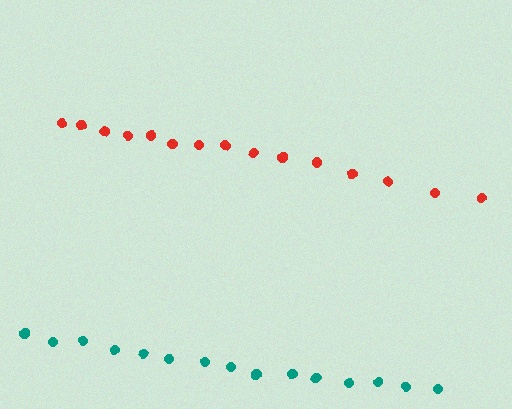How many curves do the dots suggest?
There are 2 distinct paths.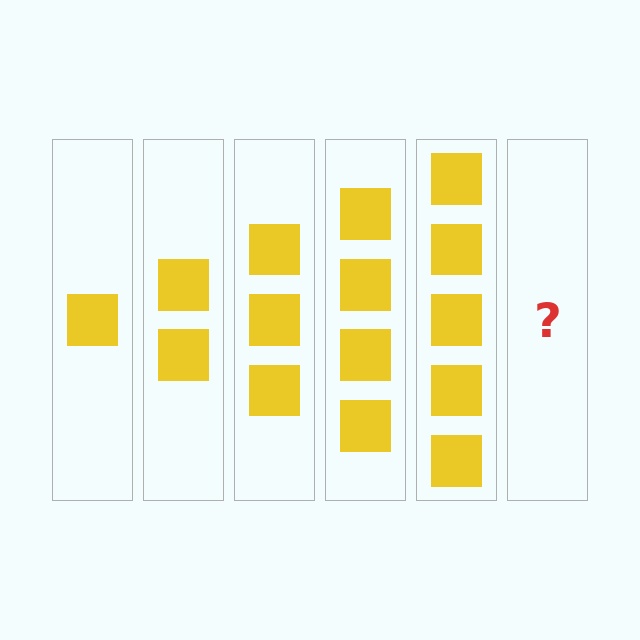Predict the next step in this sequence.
The next step is 6 squares.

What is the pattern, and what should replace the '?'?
The pattern is that each step adds one more square. The '?' should be 6 squares.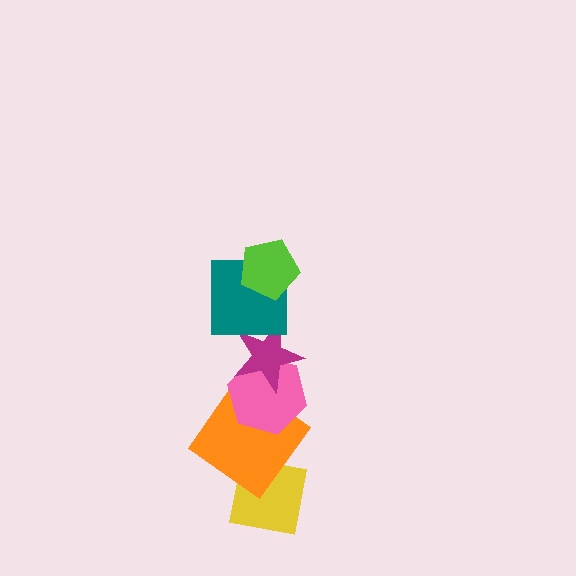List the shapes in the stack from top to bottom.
From top to bottom: the lime pentagon, the teal square, the magenta star, the pink hexagon, the orange diamond, the yellow square.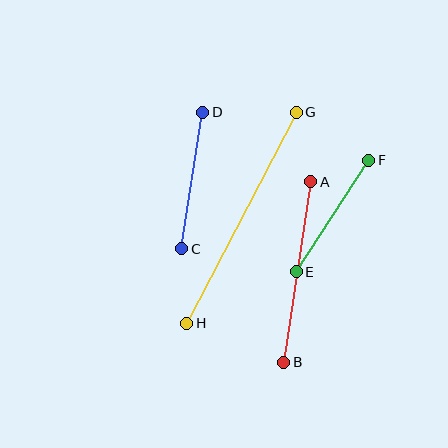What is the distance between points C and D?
The distance is approximately 138 pixels.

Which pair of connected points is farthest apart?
Points G and H are farthest apart.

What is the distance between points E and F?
The distance is approximately 133 pixels.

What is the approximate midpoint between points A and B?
The midpoint is at approximately (297, 272) pixels.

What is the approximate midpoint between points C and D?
The midpoint is at approximately (192, 180) pixels.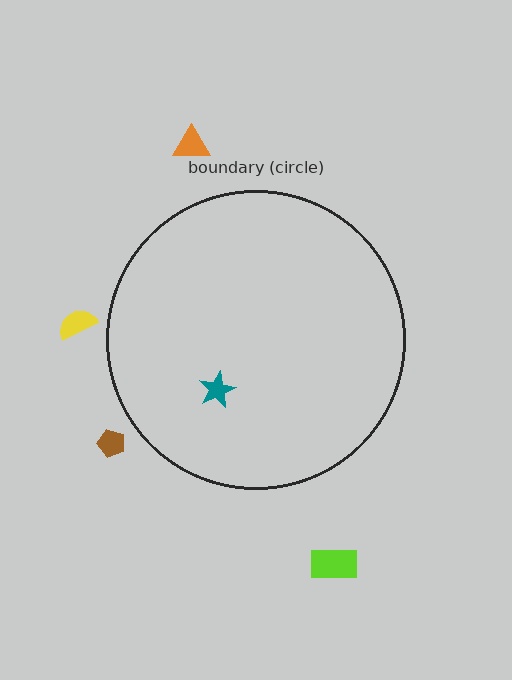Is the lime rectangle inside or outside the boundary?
Outside.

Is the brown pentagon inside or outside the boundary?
Outside.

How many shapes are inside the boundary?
1 inside, 4 outside.